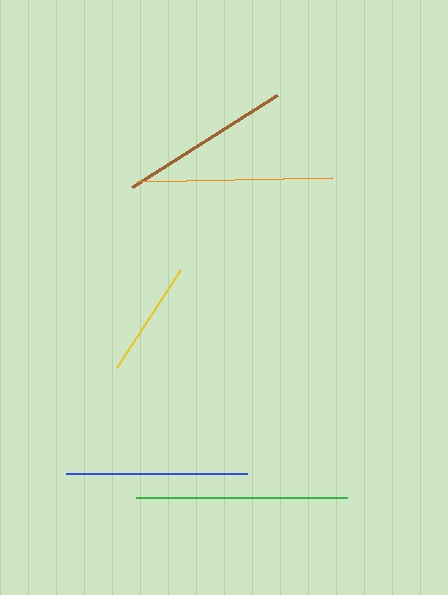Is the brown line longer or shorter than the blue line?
The blue line is longer than the brown line.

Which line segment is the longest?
The green line is the longest at approximately 211 pixels.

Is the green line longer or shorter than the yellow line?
The green line is longer than the yellow line.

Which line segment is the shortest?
The yellow line is the shortest at approximately 118 pixels.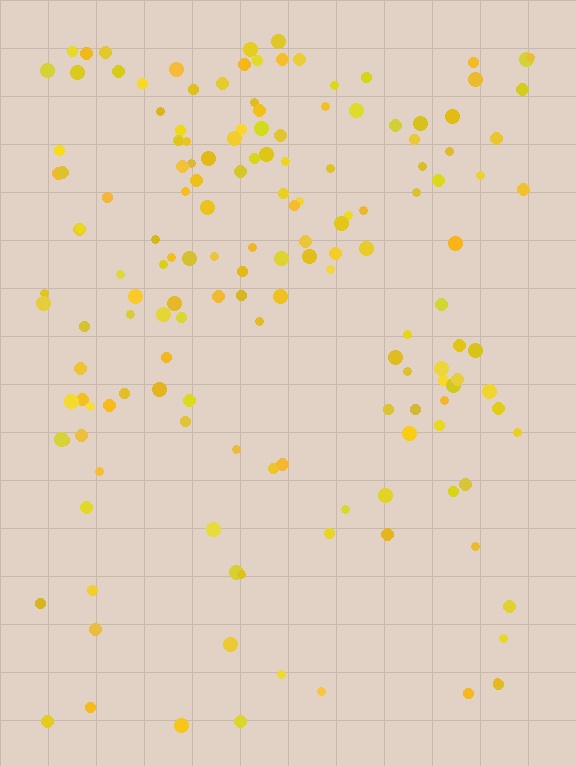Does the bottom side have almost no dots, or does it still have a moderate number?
Still a moderate number, just noticeably fewer than the top.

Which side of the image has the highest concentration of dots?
The top.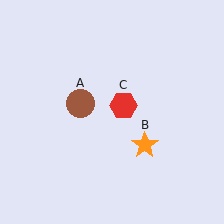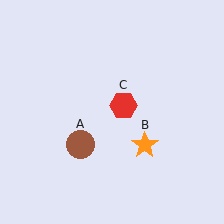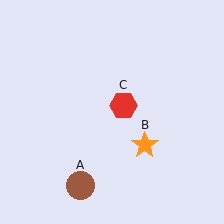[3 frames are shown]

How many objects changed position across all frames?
1 object changed position: brown circle (object A).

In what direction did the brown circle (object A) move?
The brown circle (object A) moved down.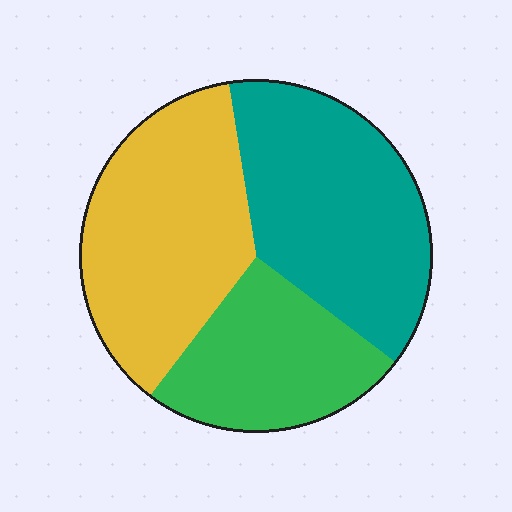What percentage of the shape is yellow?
Yellow takes up between a quarter and a half of the shape.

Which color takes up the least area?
Green, at roughly 25%.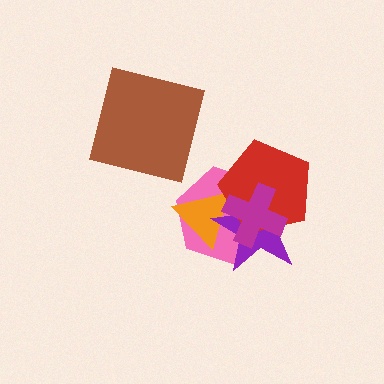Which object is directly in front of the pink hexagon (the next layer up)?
The orange triangle is directly in front of the pink hexagon.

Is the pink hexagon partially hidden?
Yes, it is partially covered by another shape.